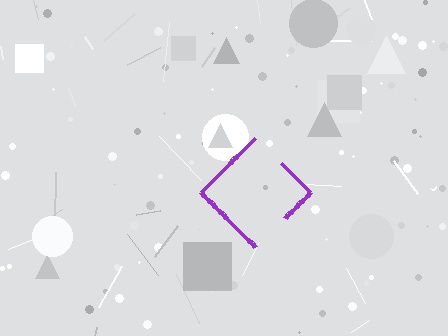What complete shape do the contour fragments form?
The contour fragments form a diamond.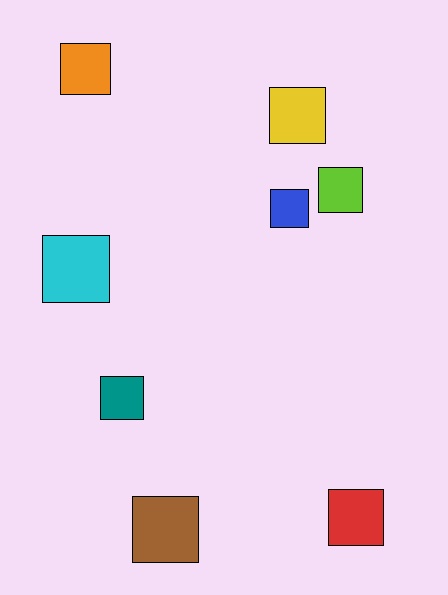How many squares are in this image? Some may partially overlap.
There are 8 squares.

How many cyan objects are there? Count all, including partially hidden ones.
There is 1 cyan object.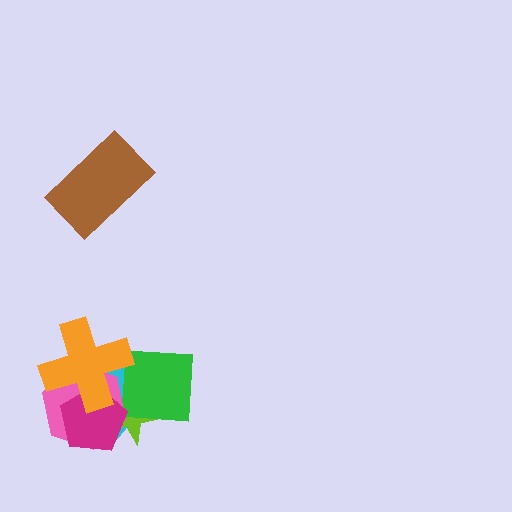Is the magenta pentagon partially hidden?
Yes, it is partially covered by another shape.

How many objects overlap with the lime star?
5 objects overlap with the lime star.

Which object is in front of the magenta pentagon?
The orange cross is in front of the magenta pentagon.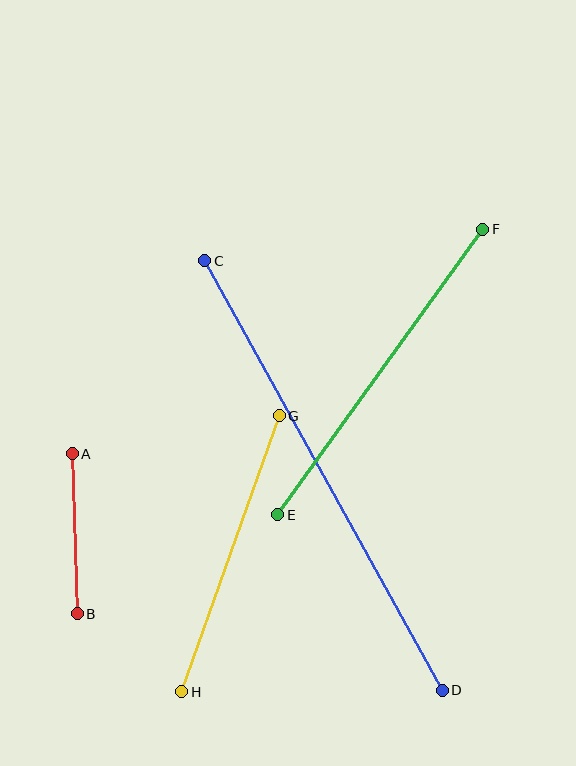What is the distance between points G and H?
The distance is approximately 293 pixels.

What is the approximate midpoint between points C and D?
The midpoint is at approximately (323, 475) pixels.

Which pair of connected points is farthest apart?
Points C and D are farthest apart.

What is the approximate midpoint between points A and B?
The midpoint is at approximately (75, 534) pixels.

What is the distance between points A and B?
The distance is approximately 160 pixels.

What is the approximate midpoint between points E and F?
The midpoint is at approximately (380, 372) pixels.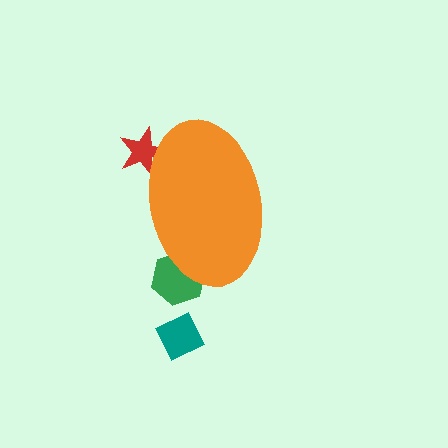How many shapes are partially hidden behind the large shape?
2 shapes are partially hidden.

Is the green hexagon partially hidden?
Yes, the green hexagon is partially hidden behind the orange ellipse.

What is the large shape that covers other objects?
An orange ellipse.